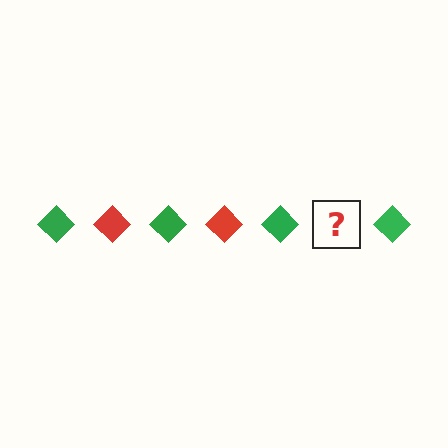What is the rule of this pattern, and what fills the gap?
The rule is that the pattern cycles through green, red diamonds. The gap should be filled with a red diamond.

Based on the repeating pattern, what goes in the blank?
The blank should be a red diamond.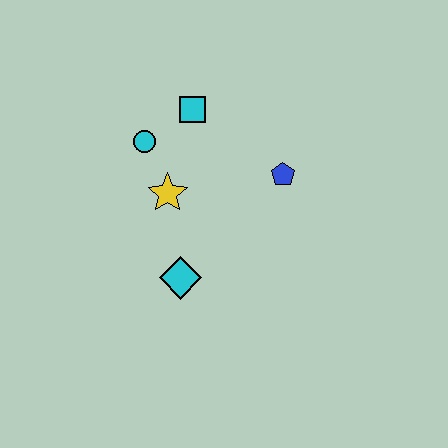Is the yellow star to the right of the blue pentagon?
No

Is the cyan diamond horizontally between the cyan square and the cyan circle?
Yes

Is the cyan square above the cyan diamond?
Yes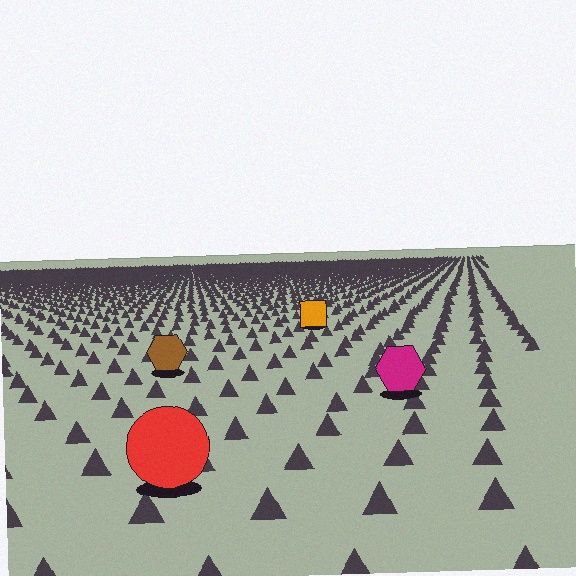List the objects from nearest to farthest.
From nearest to farthest: the red circle, the magenta hexagon, the brown hexagon, the orange square.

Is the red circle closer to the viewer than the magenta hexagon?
Yes. The red circle is closer — you can tell from the texture gradient: the ground texture is coarser near it.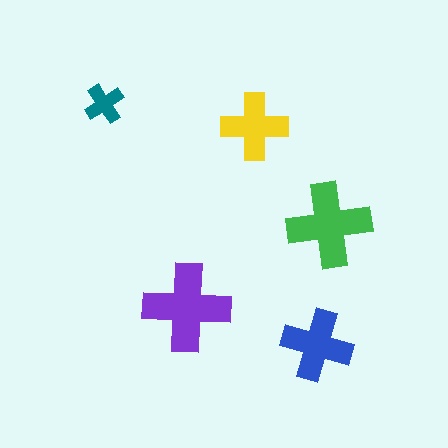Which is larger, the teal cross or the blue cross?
The blue one.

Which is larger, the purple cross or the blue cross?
The purple one.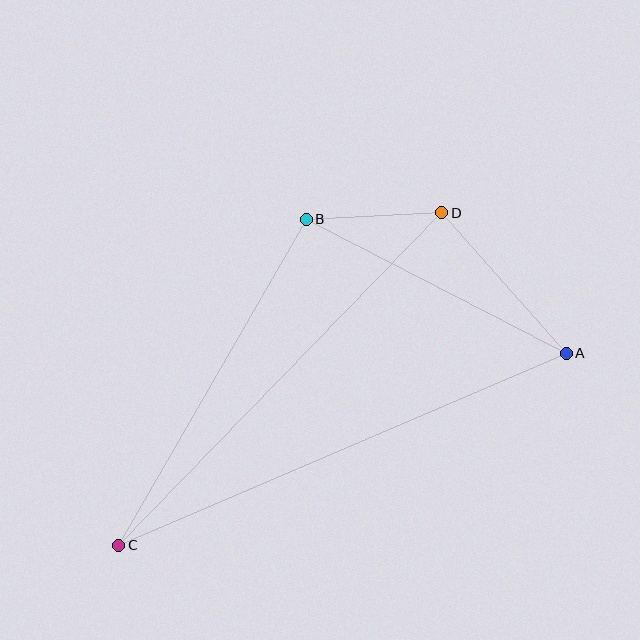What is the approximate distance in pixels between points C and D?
The distance between C and D is approximately 464 pixels.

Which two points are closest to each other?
Points B and D are closest to each other.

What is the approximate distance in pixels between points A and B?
The distance between A and B is approximately 293 pixels.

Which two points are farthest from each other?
Points A and C are farthest from each other.